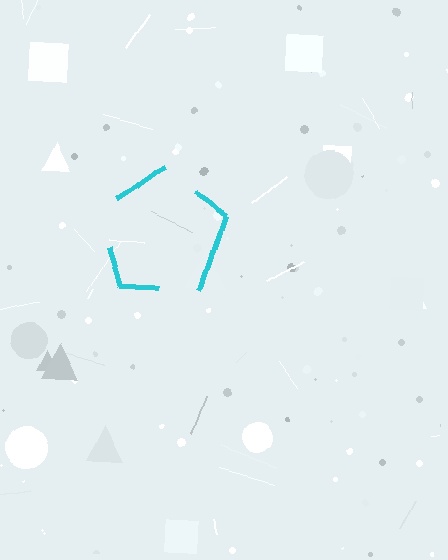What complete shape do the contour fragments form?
The contour fragments form a pentagon.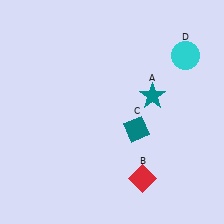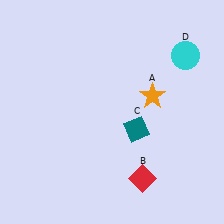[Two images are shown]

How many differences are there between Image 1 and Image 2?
There is 1 difference between the two images.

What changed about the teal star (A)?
In Image 1, A is teal. In Image 2, it changed to orange.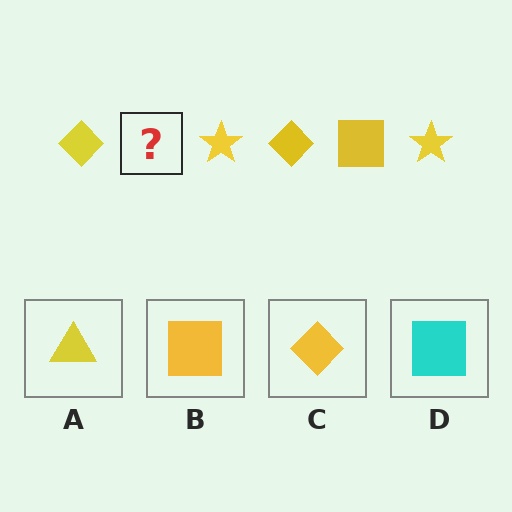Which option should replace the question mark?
Option B.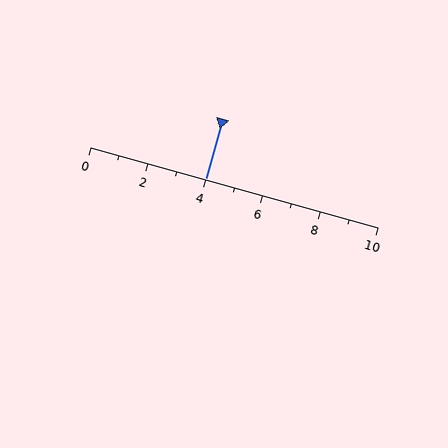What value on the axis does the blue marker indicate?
The marker indicates approximately 4.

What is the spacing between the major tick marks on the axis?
The major ticks are spaced 2 apart.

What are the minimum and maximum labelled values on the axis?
The axis runs from 0 to 10.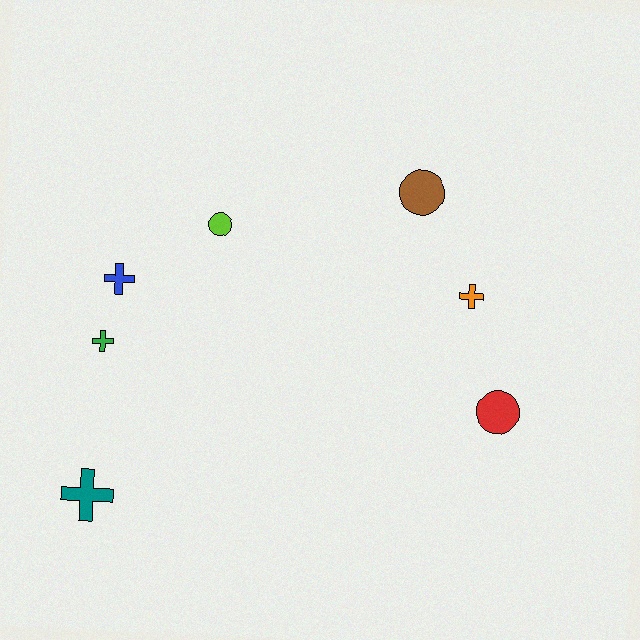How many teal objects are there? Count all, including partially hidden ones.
There is 1 teal object.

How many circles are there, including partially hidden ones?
There are 3 circles.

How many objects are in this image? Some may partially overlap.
There are 7 objects.